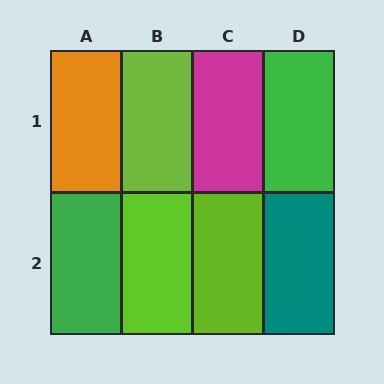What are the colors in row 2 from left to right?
Green, lime, lime, teal.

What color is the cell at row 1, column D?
Green.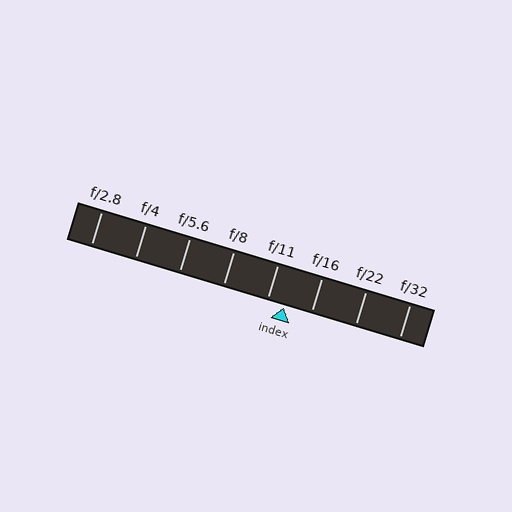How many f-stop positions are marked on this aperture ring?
There are 8 f-stop positions marked.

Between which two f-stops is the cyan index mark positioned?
The index mark is between f/11 and f/16.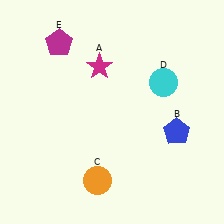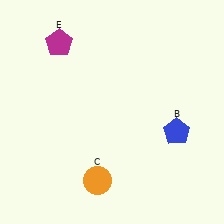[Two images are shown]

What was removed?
The magenta star (A), the cyan circle (D) were removed in Image 2.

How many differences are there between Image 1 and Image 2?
There are 2 differences between the two images.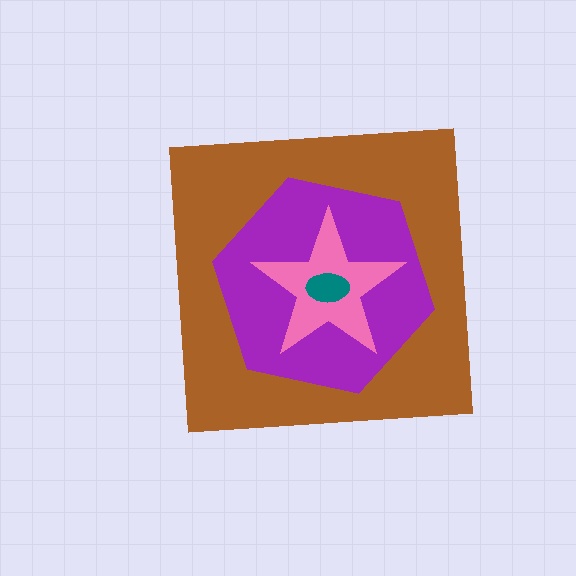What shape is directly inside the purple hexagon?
The pink star.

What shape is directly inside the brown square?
The purple hexagon.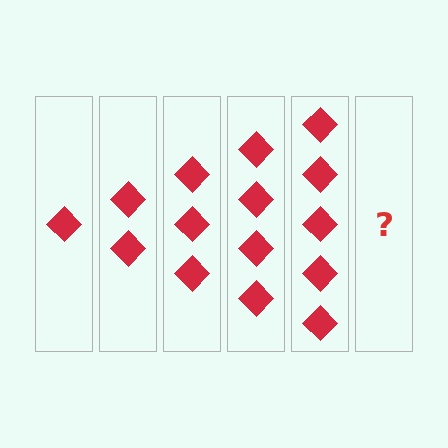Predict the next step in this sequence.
The next step is 6 diamonds.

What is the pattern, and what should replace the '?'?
The pattern is that each step adds one more diamond. The '?' should be 6 diamonds.